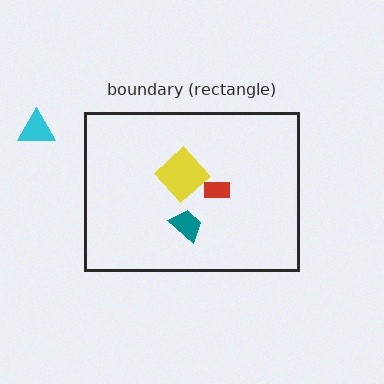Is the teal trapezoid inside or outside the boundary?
Inside.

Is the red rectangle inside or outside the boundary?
Inside.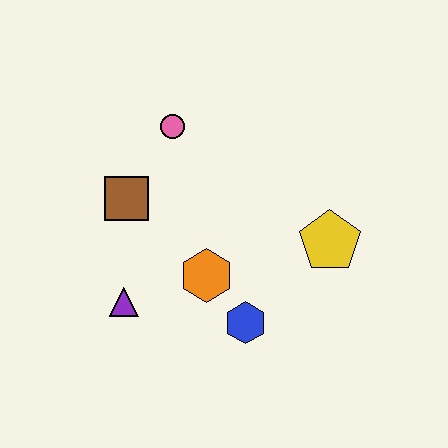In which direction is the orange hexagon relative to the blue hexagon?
The orange hexagon is above the blue hexagon.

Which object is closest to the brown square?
The pink circle is closest to the brown square.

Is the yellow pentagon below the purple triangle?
No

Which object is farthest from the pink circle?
The blue hexagon is farthest from the pink circle.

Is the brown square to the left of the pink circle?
Yes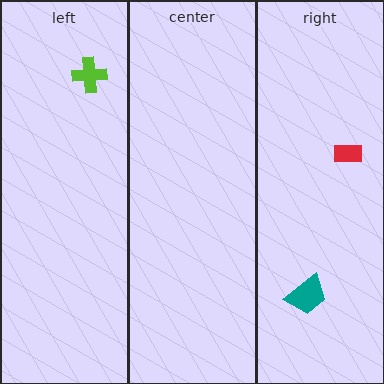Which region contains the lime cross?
The left region.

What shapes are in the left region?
The lime cross.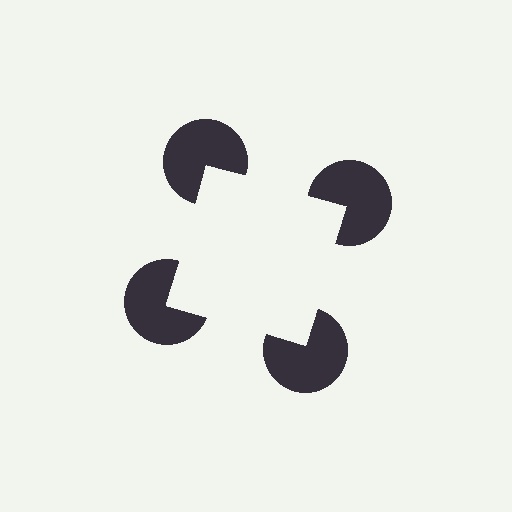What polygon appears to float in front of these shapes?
An illusory square — its edges are inferred from the aligned wedge cuts in the pac-man discs, not physically drawn.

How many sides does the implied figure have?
4 sides.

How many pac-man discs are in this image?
There are 4 — one at each vertex of the illusory square.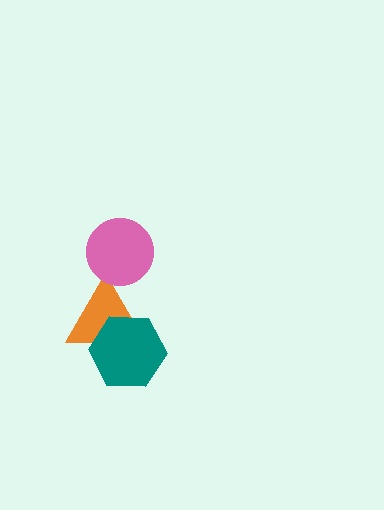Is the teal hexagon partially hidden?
No, no other shape covers it.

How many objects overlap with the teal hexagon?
1 object overlaps with the teal hexagon.